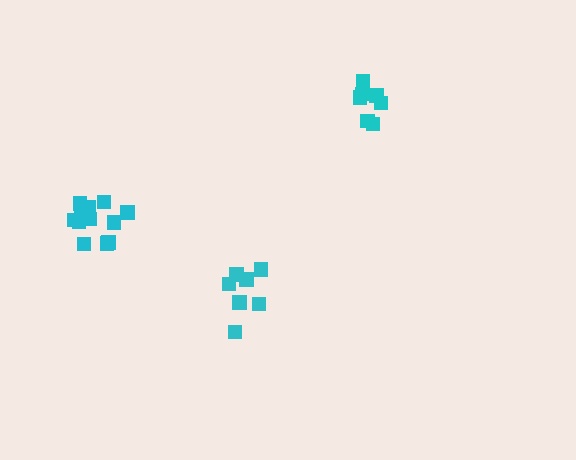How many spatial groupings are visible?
There are 3 spatial groupings.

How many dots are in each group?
Group 1: 7 dots, Group 2: 7 dots, Group 3: 12 dots (26 total).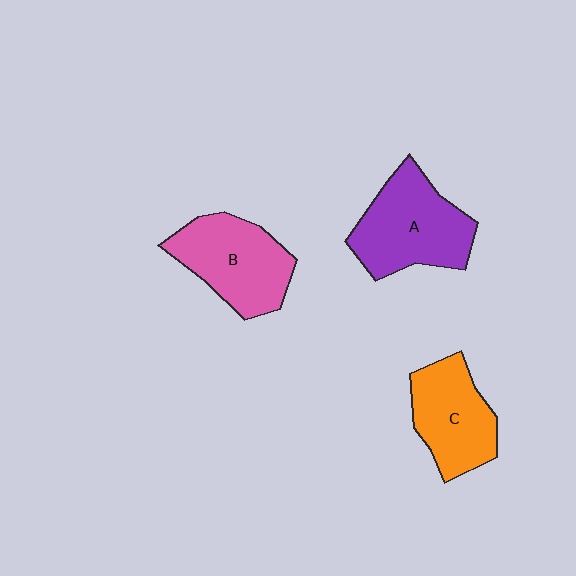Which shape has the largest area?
Shape A (purple).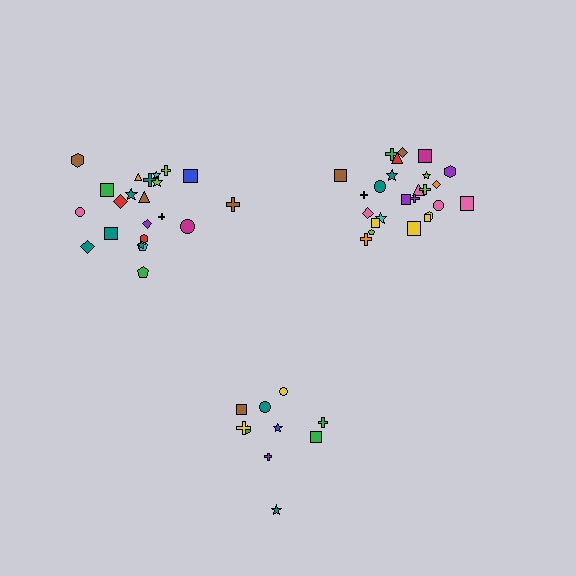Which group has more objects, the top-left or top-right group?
The top-right group.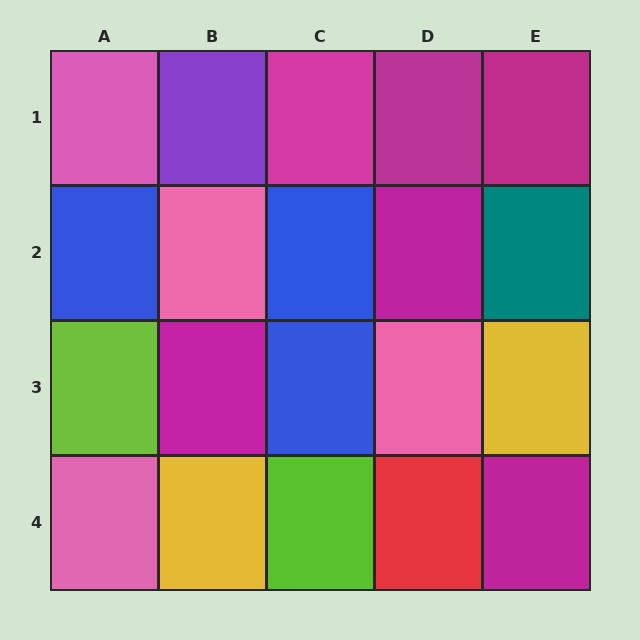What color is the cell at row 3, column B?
Magenta.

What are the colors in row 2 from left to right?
Blue, pink, blue, magenta, teal.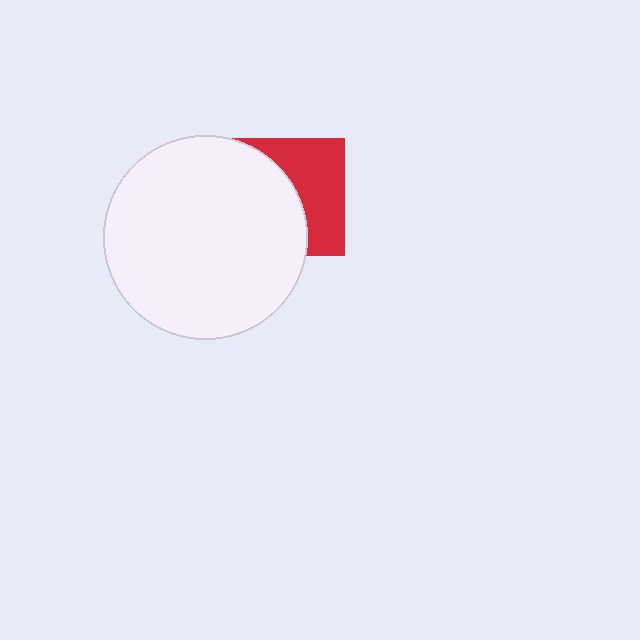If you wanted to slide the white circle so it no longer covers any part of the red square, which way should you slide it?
Slide it left — that is the most direct way to separate the two shapes.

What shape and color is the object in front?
The object in front is a white circle.